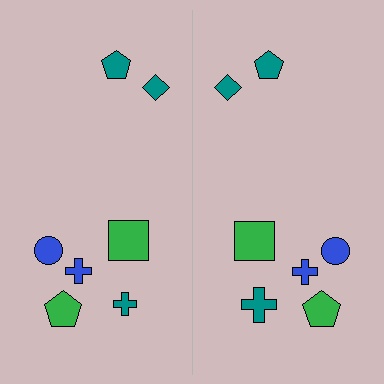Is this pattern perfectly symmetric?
No, the pattern is not perfectly symmetric. The teal cross on the right side has a different size than its mirror counterpart.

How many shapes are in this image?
There are 14 shapes in this image.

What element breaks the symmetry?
The teal cross on the right side has a different size than its mirror counterpart.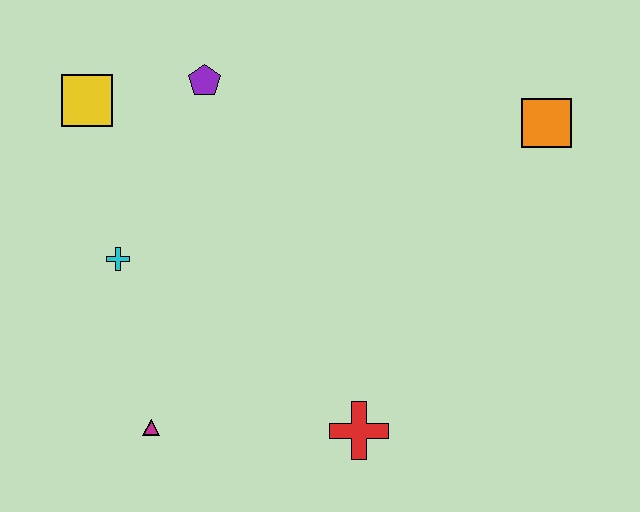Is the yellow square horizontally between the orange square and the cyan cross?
No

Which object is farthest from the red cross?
The yellow square is farthest from the red cross.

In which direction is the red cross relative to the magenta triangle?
The red cross is to the right of the magenta triangle.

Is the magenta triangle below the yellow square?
Yes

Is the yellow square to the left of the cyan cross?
Yes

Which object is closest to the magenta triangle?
The cyan cross is closest to the magenta triangle.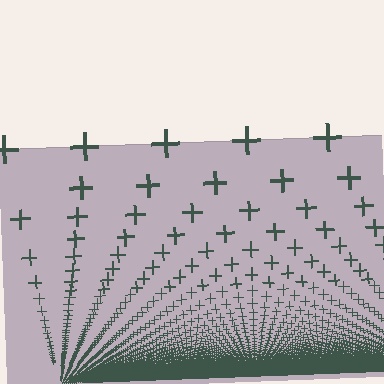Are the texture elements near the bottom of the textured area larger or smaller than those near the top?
Smaller. The gradient is inverted — elements near the bottom are smaller and denser.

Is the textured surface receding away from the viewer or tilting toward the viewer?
The surface appears to tilt toward the viewer. Texture elements get larger and sparser toward the top.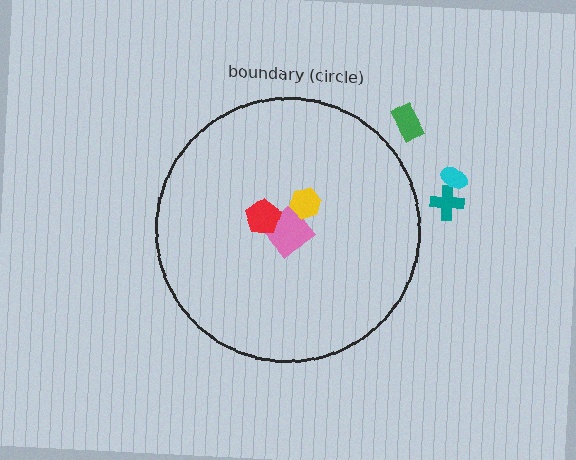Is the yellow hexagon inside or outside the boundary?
Inside.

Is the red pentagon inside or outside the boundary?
Inside.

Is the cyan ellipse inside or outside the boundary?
Outside.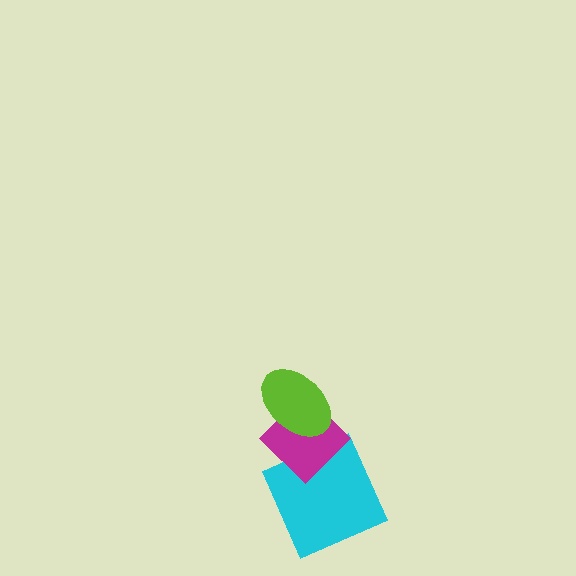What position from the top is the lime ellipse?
The lime ellipse is 1st from the top.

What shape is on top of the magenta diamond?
The lime ellipse is on top of the magenta diamond.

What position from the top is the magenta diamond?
The magenta diamond is 2nd from the top.